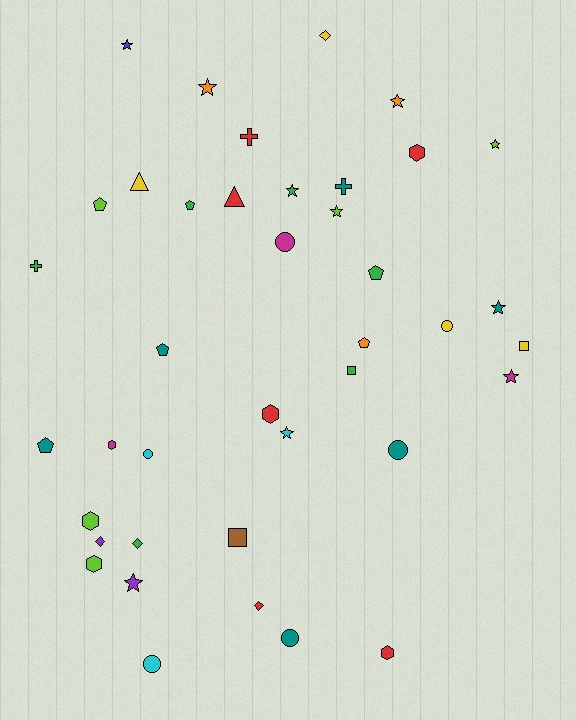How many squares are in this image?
There are 3 squares.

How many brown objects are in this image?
There is 1 brown object.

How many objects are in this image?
There are 40 objects.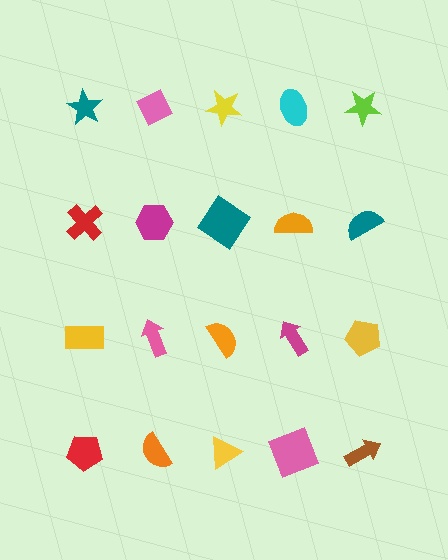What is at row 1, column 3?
A yellow star.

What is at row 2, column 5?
A teal semicircle.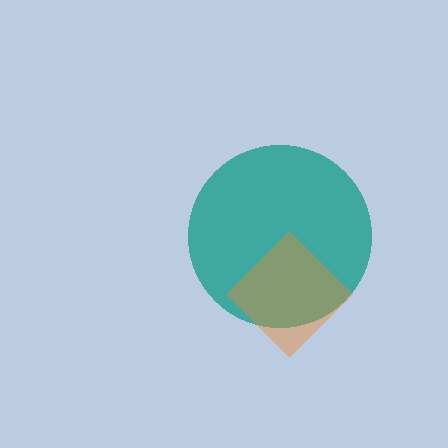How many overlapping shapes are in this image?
There are 2 overlapping shapes in the image.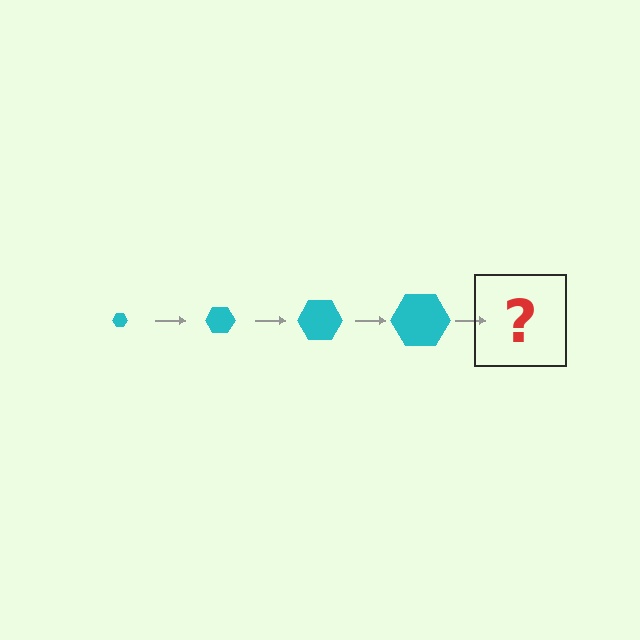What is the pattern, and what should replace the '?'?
The pattern is that the hexagon gets progressively larger each step. The '?' should be a cyan hexagon, larger than the previous one.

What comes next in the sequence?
The next element should be a cyan hexagon, larger than the previous one.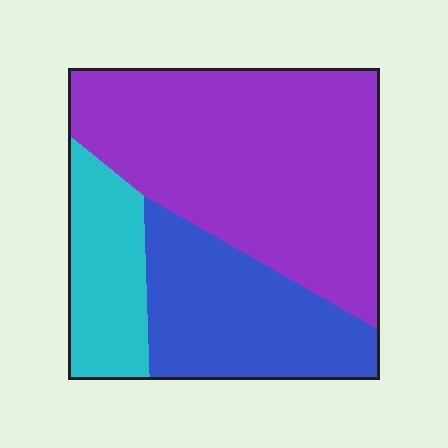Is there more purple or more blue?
Purple.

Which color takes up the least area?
Cyan, at roughly 15%.